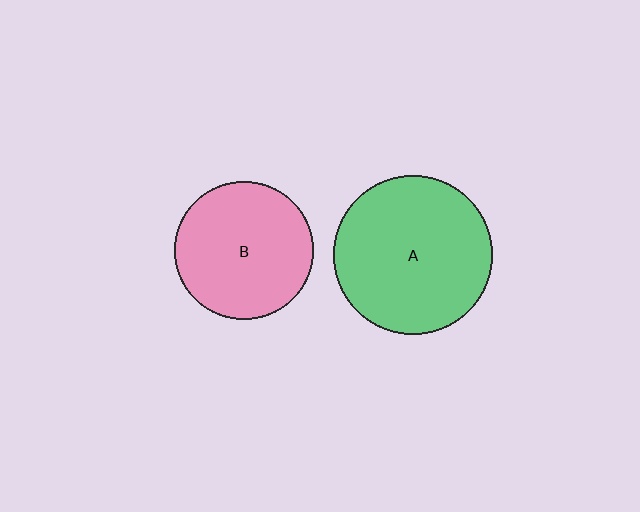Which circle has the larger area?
Circle A (green).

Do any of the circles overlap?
No, none of the circles overlap.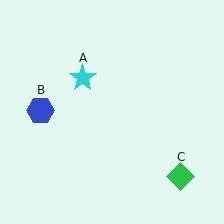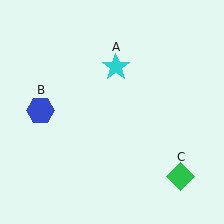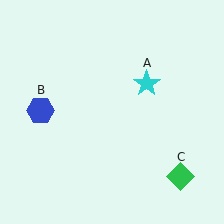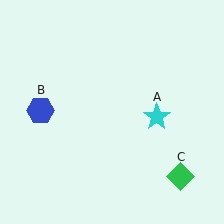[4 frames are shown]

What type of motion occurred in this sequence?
The cyan star (object A) rotated clockwise around the center of the scene.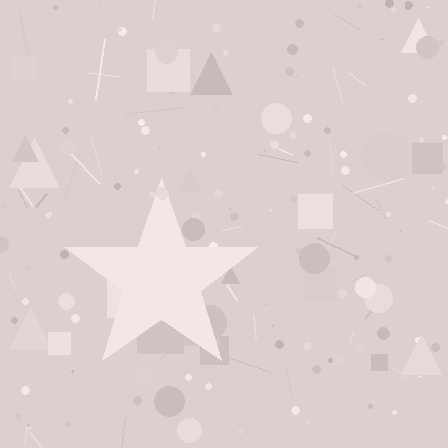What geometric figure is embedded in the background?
A star is embedded in the background.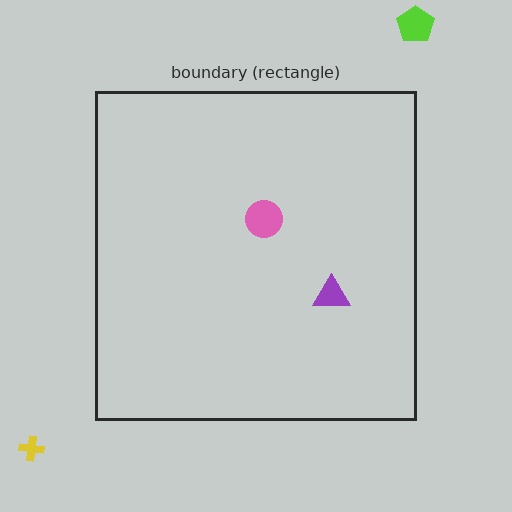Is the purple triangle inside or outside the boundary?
Inside.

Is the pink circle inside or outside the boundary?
Inside.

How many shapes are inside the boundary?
2 inside, 2 outside.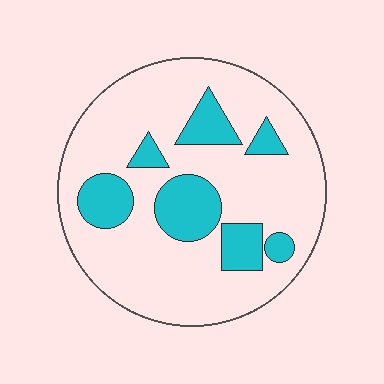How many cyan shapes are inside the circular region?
7.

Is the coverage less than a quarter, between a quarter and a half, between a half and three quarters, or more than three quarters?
Less than a quarter.